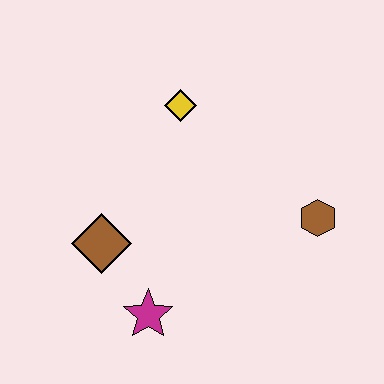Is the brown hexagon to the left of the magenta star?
No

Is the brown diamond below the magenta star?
No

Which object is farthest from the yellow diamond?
The magenta star is farthest from the yellow diamond.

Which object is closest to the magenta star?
The brown diamond is closest to the magenta star.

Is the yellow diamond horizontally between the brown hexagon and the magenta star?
Yes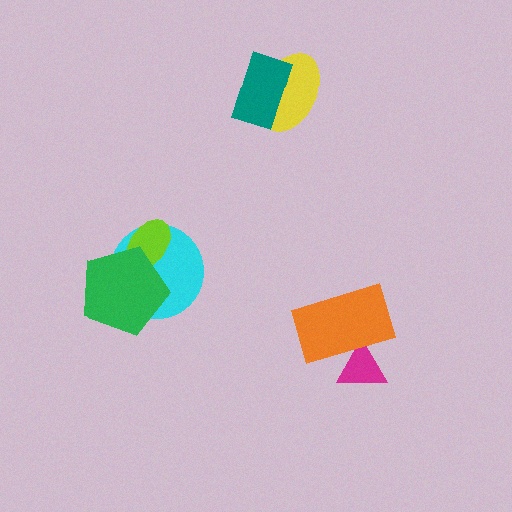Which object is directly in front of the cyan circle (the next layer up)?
The lime ellipse is directly in front of the cyan circle.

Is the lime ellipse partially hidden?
Yes, it is partially covered by another shape.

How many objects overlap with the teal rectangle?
1 object overlaps with the teal rectangle.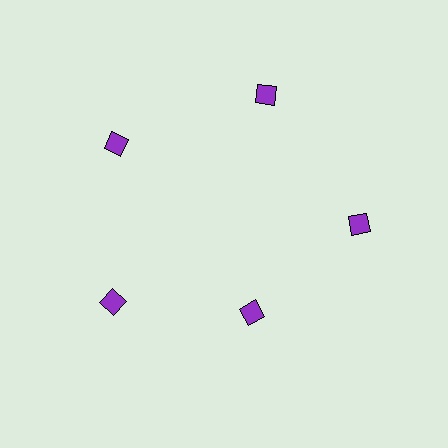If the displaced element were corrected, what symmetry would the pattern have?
It would have 5-fold rotational symmetry — the pattern would map onto itself every 72 degrees.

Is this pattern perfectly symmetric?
No. The 5 purple diamonds are arranged in a ring, but one element near the 5 o'clock position is pulled inward toward the center, breaking the 5-fold rotational symmetry.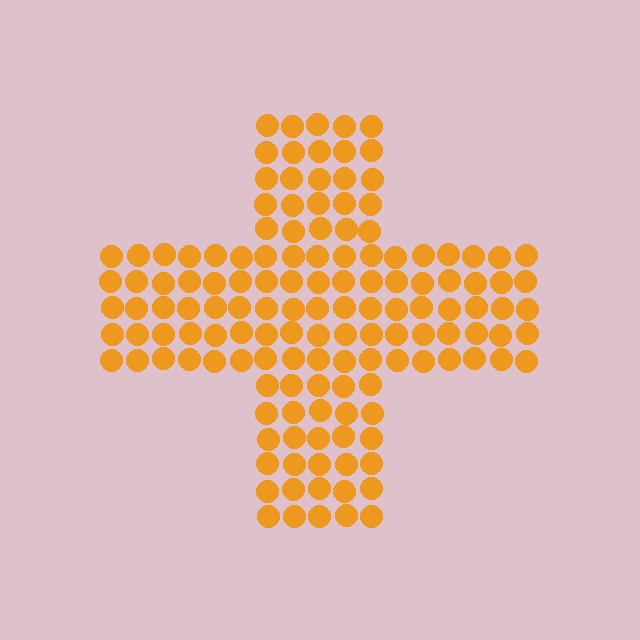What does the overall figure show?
The overall figure shows a cross.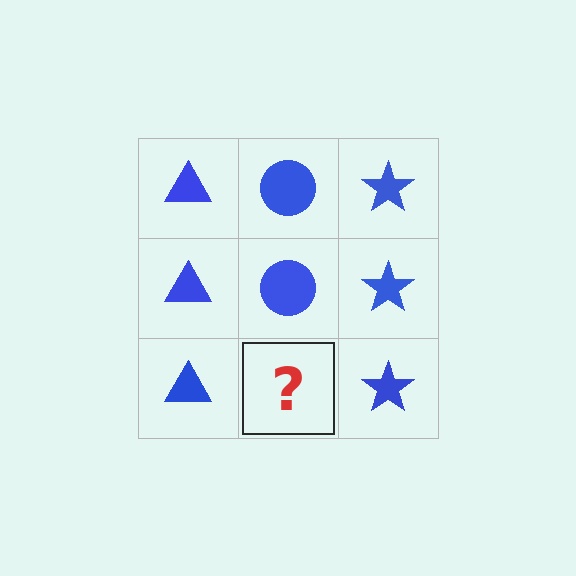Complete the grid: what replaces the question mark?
The question mark should be replaced with a blue circle.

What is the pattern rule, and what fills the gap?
The rule is that each column has a consistent shape. The gap should be filled with a blue circle.